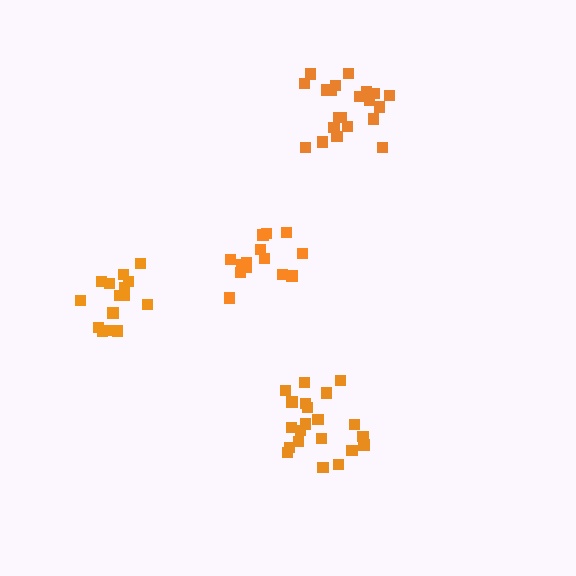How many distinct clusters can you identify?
There are 4 distinct clusters.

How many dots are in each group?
Group 1: 15 dots, Group 2: 21 dots, Group 3: 21 dots, Group 4: 15 dots (72 total).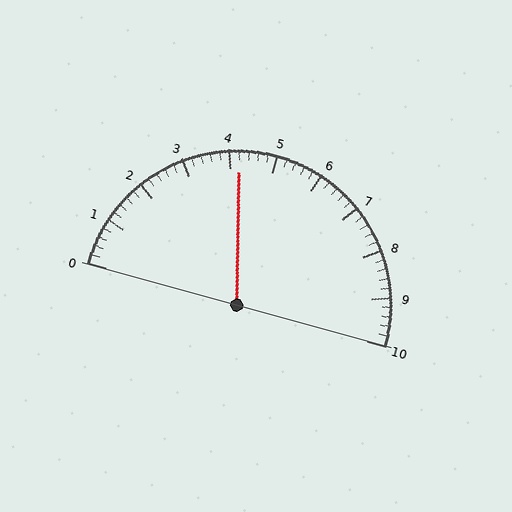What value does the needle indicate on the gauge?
The needle indicates approximately 4.2.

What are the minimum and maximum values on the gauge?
The gauge ranges from 0 to 10.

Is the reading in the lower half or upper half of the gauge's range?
The reading is in the lower half of the range (0 to 10).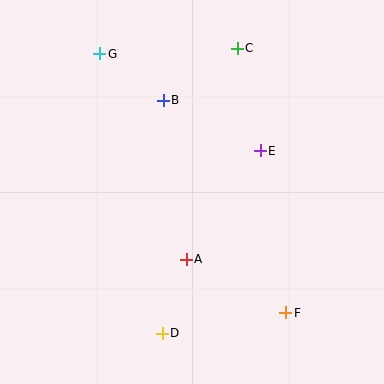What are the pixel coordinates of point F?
Point F is at (286, 313).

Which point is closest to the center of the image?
Point A at (186, 259) is closest to the center.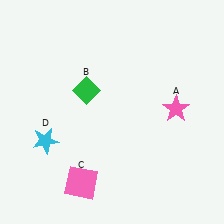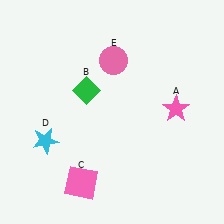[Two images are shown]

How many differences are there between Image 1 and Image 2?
There is 1 difference between the two images.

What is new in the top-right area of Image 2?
A pink circle (E) was added in the top-right area of Image 2.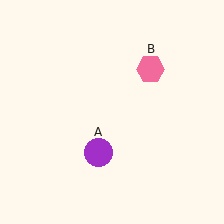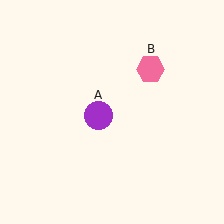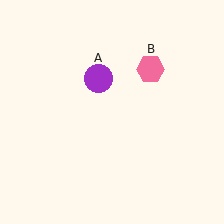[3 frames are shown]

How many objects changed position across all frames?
1 object changed position: purple circle (object A).